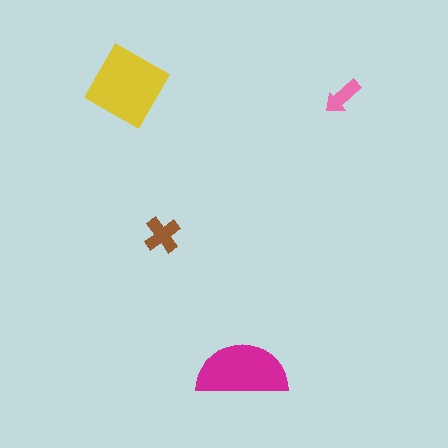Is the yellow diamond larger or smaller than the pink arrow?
Larger.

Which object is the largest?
The yellow diamond.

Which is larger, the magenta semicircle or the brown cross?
The magenta semicircle.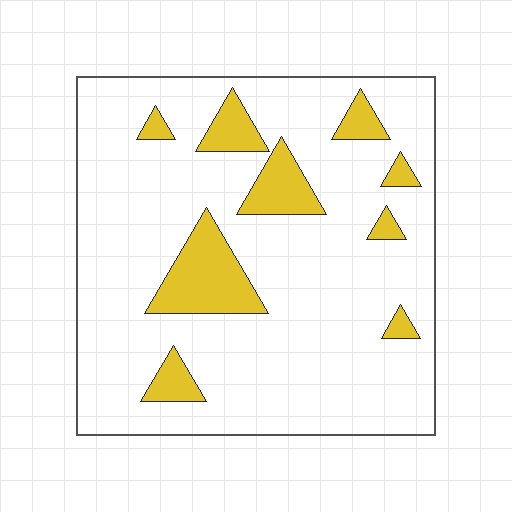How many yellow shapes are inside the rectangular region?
9.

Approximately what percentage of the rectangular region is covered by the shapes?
Approximately 15%.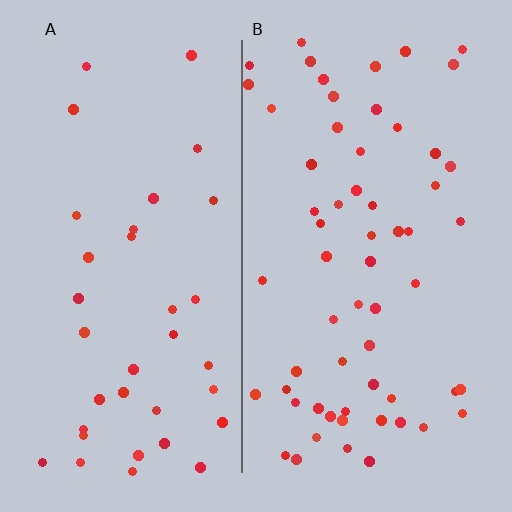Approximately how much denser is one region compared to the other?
Approximately 1.7× — region B over region A.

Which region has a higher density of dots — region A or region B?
B (the right).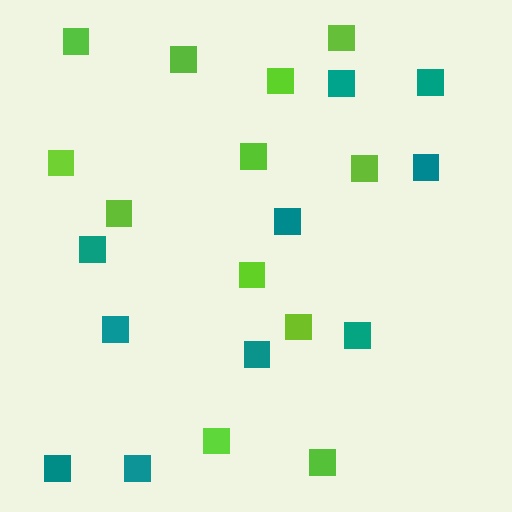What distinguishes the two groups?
There are 2 groups: one group of lime squares (12) and one group of teal squares (10).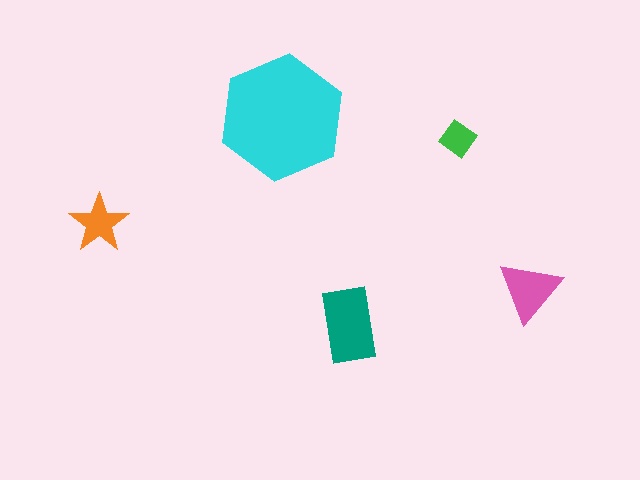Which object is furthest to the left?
The orange star is leftmost.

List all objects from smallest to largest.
The green diamond, the orange star, the pink triangle, the teal rectangle, the cyan hexagon.